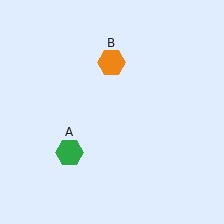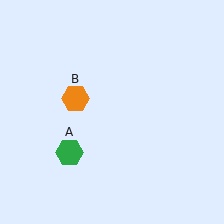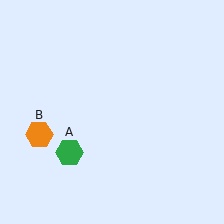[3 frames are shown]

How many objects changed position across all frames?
1 object changed position: orange hexagon (object B).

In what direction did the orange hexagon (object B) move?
The orange hexagon (object B) moved down and to the left.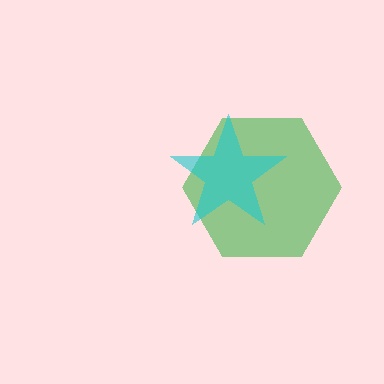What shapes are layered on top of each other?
The layered shapes are: a green hexagon, a cyan star.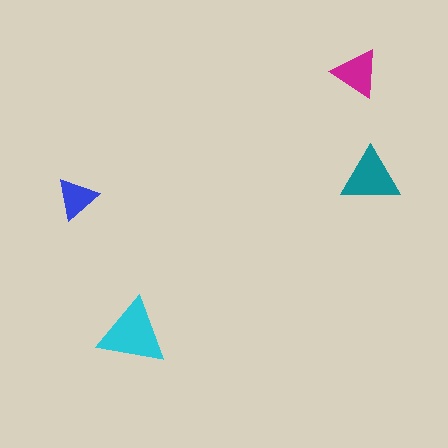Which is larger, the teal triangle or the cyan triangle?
The cyan one.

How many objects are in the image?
There are 4 objects in the image.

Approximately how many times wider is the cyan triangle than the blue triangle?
About 1.5 times wider.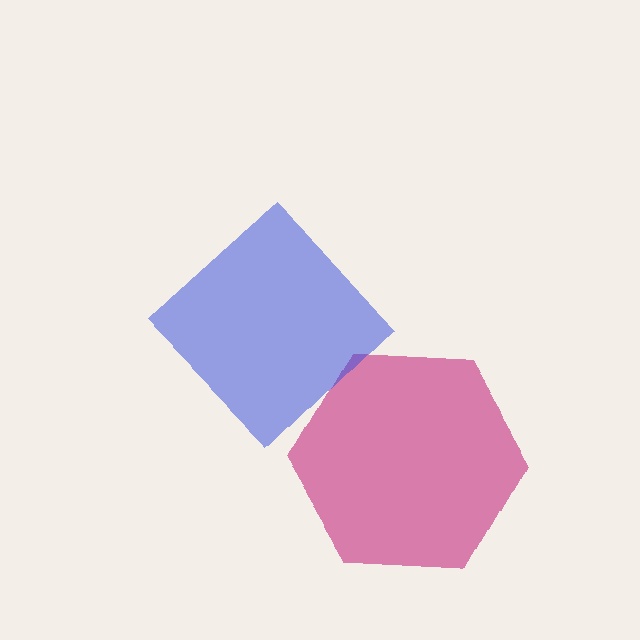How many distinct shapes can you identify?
There are 2 distinct shapes: a magenta hexagon, a blue diamond.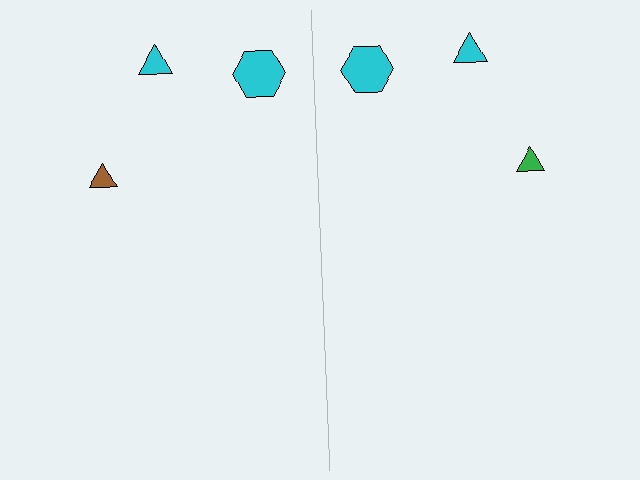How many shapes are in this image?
There are 6 shapes in this image.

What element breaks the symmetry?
The green triangle on the right side breaks the symmetry — its mirror counterpart is brown.